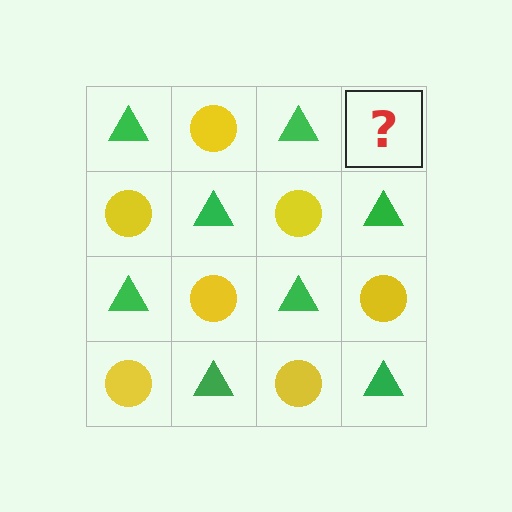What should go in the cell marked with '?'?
The missing cell should contain a yellow circle.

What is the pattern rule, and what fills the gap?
The rule is that it alternates green triangle and yellow circle in a checkerboard pattern. The gap should be filled with a yellow circle.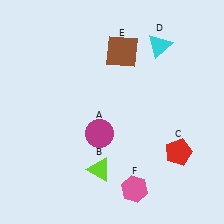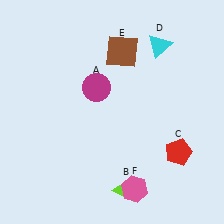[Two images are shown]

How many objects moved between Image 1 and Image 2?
2 objects moved between the two images.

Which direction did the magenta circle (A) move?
The magenta circle (A) moved up.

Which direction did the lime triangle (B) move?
The lime triangle (B) moved right.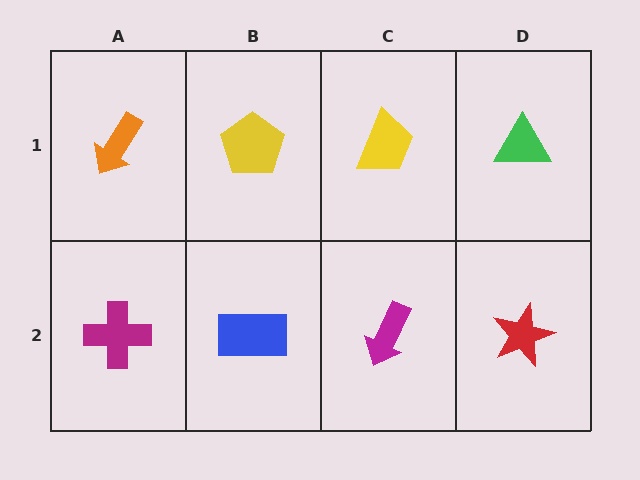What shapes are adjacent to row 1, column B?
A blue rectangle (row 2, column B), an orange arrow (row 1, column A), a yellow trapezoid (row 1, column C).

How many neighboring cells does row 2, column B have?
3.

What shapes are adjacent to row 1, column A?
A magenta cross (row 2, column A), a yellow pentagon (row 1, column B).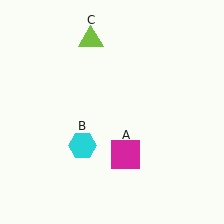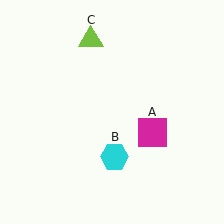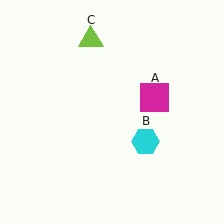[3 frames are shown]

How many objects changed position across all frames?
2 objects changed position: magenta square (object A), cyan hexagon (object B).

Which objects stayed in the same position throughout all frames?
Lime triangle (object C) remained stationary.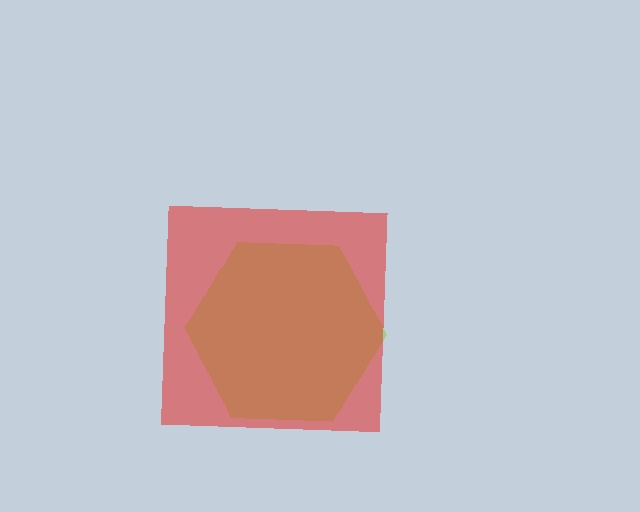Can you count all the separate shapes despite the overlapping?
Yes, there are 2 separate shapes.